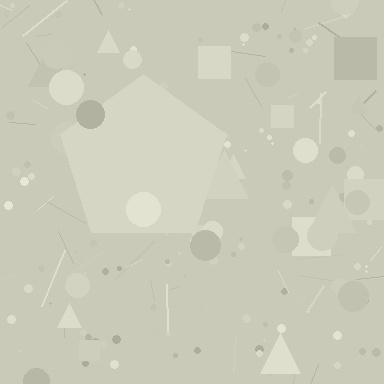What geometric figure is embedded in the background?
A pentagon is embedded in the background.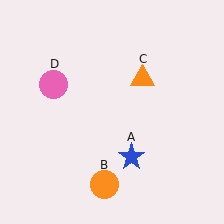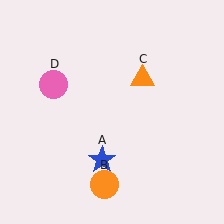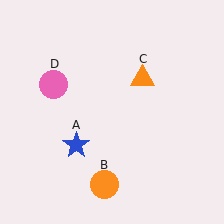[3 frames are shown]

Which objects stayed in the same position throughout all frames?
Orange circle (object B) and orange triangle (object C) and pink circle (object D) remained stationary.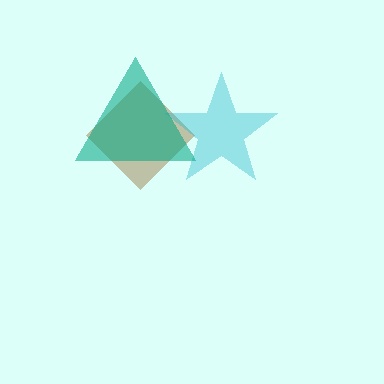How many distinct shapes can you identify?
There are 3 distinct shapes: a brown diamond, a cyan star, a teal triangle.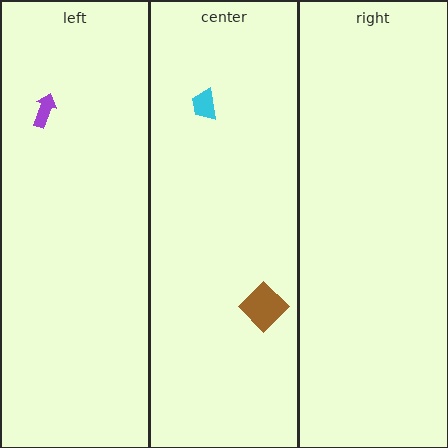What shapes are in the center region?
The brown diamond, the cyan trapezoid.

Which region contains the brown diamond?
The center region.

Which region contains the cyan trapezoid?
The center region.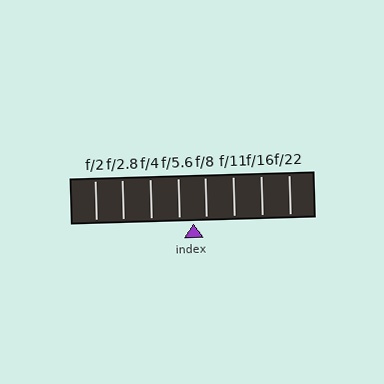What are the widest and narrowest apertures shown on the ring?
The widest aperture shown is f/2 and the narrowest is f/22.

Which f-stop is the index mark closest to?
The index mark is closest to f/8.